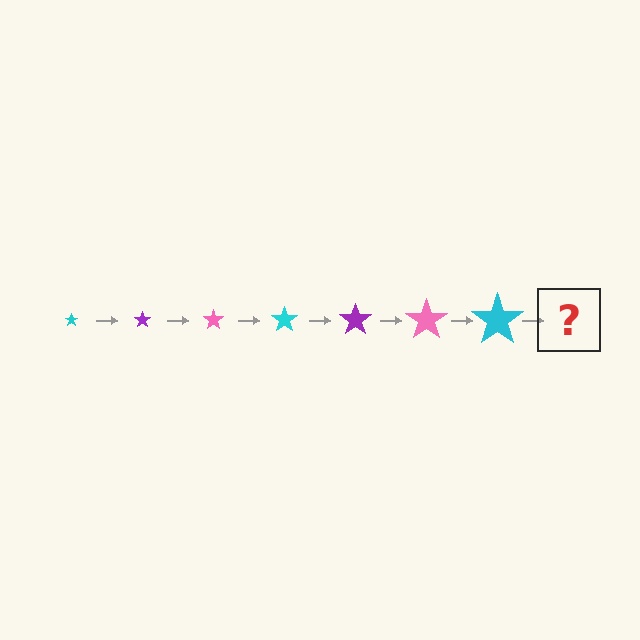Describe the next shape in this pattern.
It should be a purple star, larger than the previous one.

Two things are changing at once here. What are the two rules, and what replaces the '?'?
The two rules are that the star grows larger each step and the color cycles through cyan, purple, and pink. The '?' should be a purple star, larger than the previous one.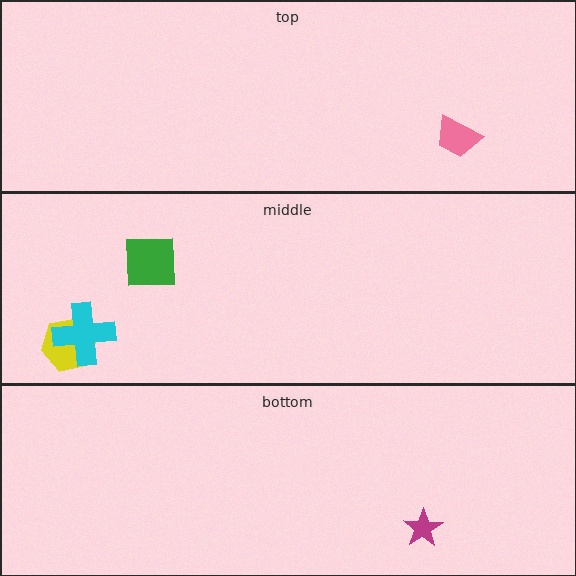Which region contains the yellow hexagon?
The middle region.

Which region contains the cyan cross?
The middle region.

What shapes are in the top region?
The pink trapezoid.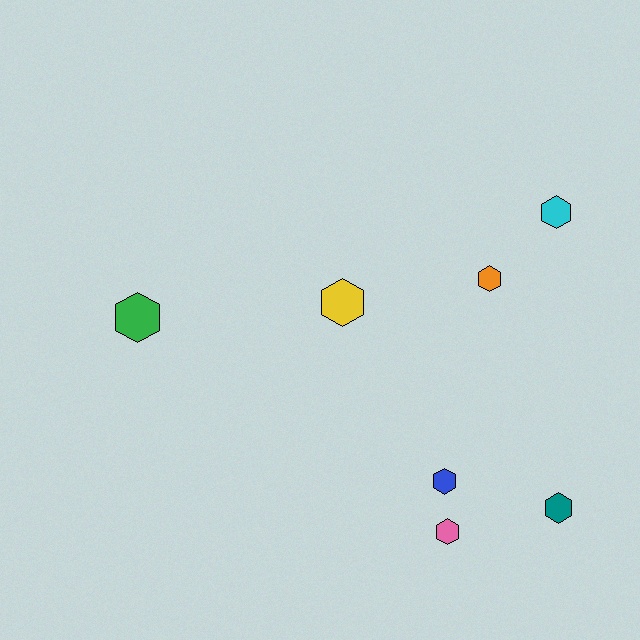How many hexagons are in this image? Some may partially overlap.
There are 7 hexagons.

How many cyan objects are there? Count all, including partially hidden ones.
There is 1 cyan object.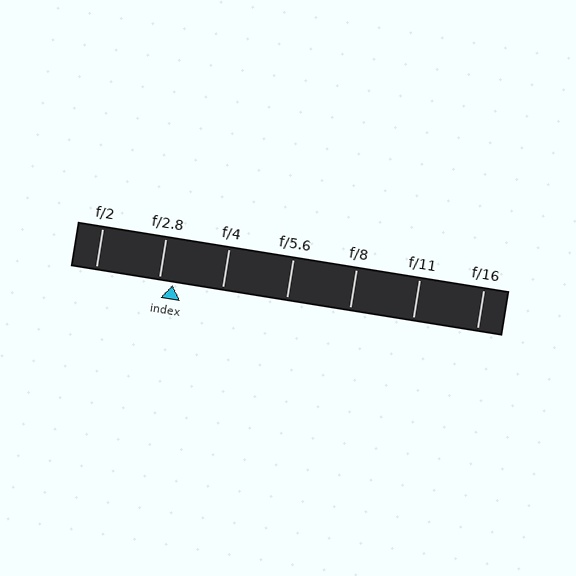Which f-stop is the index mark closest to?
The index mark is closest to f/2.8.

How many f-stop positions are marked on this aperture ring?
There are 7 f-stop positions marked.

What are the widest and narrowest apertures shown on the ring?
The widest aperture shown is f/2 and the narrowest is f/16.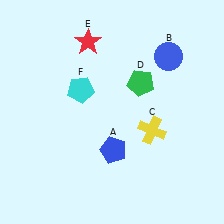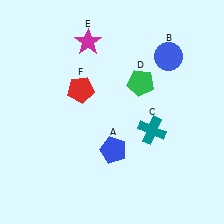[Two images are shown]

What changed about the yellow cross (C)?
In Image 1, C is yellow. In Image 2, it changed to teal.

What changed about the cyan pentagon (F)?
In Image 1, F is cyan. In Image 2, it changed to red.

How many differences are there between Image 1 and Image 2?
There are 3 differences between the two images.